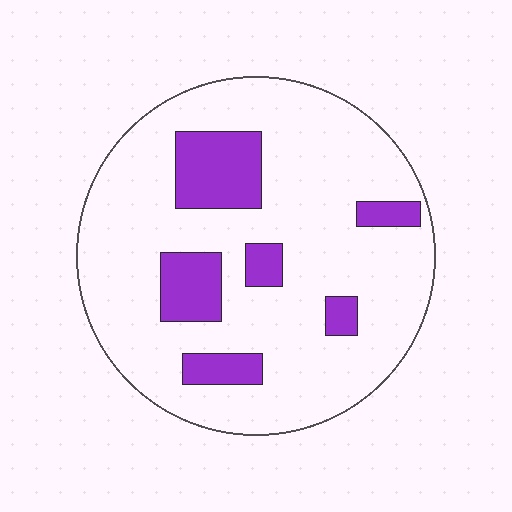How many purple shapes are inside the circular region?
6.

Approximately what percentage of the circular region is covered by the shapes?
Approximately 20%.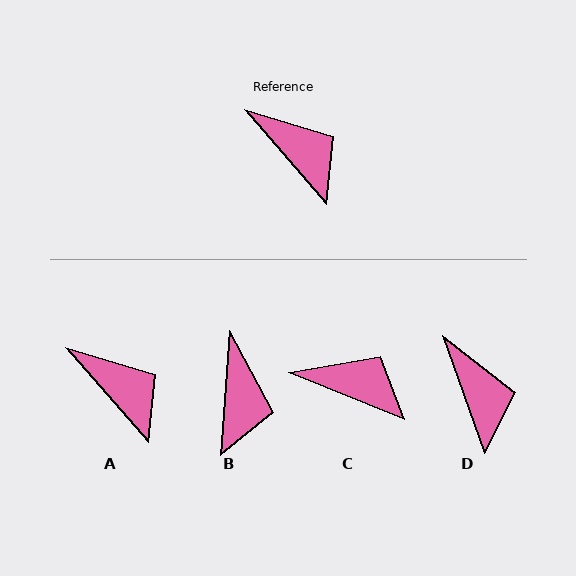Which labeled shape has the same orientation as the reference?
A.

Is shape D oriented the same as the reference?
No, it is off by about 21 degrees.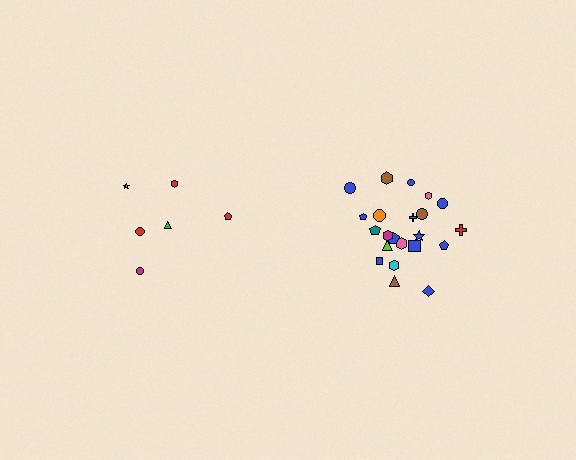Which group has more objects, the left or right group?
The right group.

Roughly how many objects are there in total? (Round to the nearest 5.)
Roughly 30 objects in total.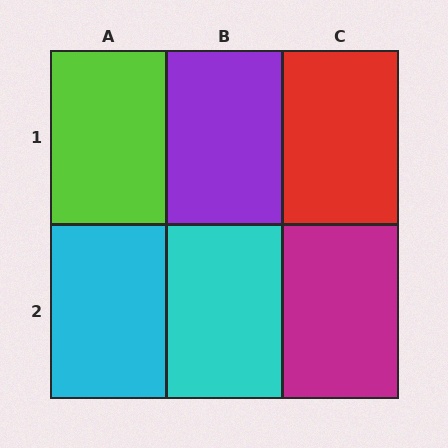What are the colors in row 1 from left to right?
Lime, purple, red.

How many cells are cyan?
2 cells are cyan.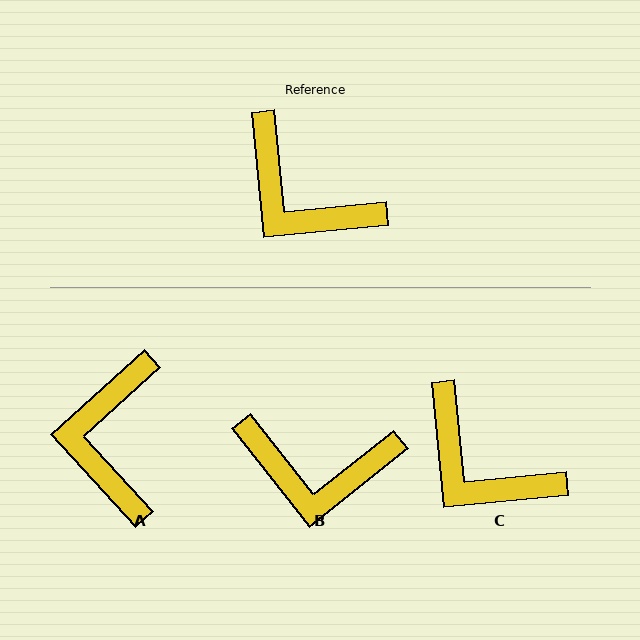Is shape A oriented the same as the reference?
No, it is off by about 53 degrees.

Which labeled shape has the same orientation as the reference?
C.